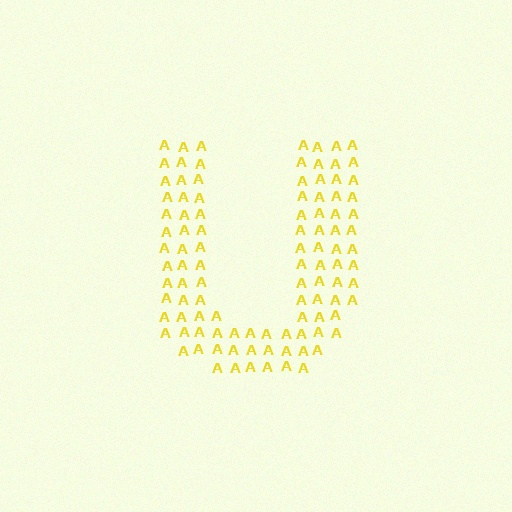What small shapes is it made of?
It is made of small letter A's.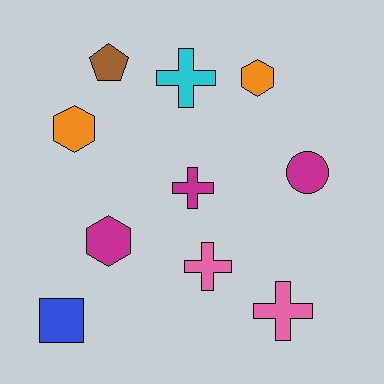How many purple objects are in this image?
There are no purple objects.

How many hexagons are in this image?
There are 3 hexagons.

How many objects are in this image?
There are 10 objects.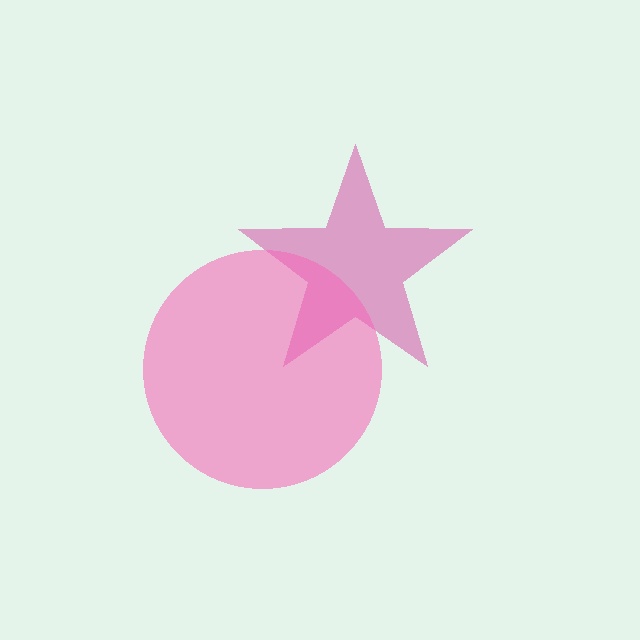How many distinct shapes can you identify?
There are 2 distinct shapes: a magenta star, a pink circle.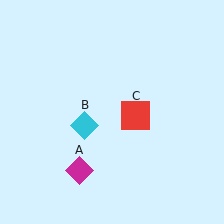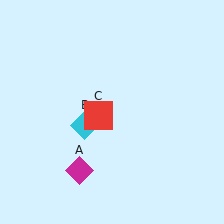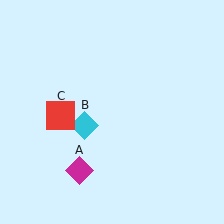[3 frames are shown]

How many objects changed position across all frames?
1 object changed position: red square (object C).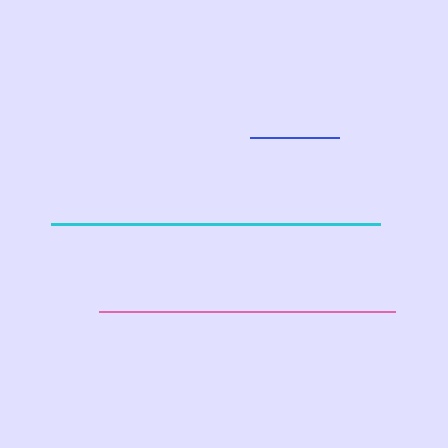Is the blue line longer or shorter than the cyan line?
The cyan line is longer than the blue line.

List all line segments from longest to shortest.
From longest to shortest: cyan, pink, blue.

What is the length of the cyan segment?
The cyan segment is approximately 329 pixels long.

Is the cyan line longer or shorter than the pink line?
The cyan line is longer than the pink line.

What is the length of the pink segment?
The pink segment is approximately 296 pixels long.